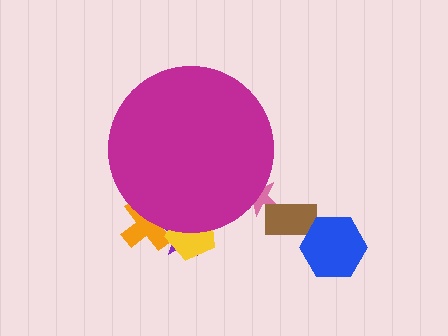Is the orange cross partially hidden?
Yes, the orange cross is partially hidden behind the magenta circle.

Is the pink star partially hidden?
Yes, the pink star is partially hidden behind the magenta circle.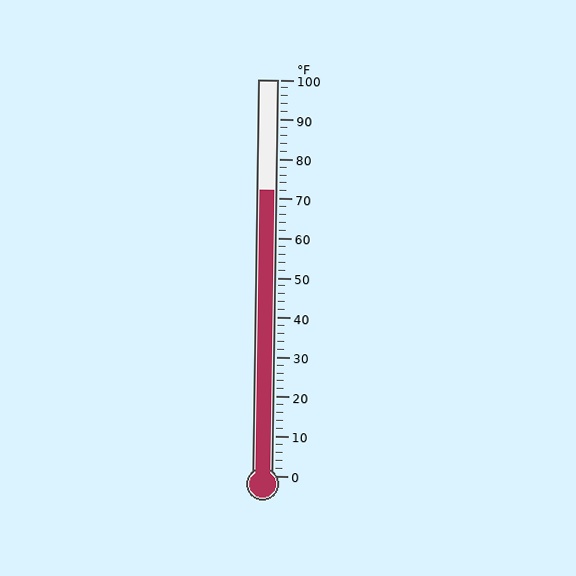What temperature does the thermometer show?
The thermometer shows approximately 72°F.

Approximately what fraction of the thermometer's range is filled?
The thermometer is filled to approximately 70% of its range.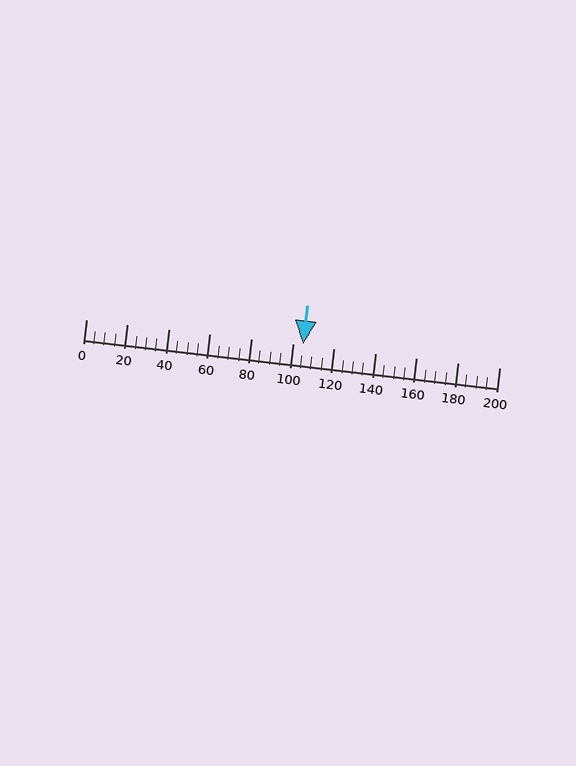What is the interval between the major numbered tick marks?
The major tick marks are spaced 20 units apart.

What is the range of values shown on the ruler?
The ruler shows values from 0 to 200.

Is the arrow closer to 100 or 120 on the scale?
The arrow is closer to 100.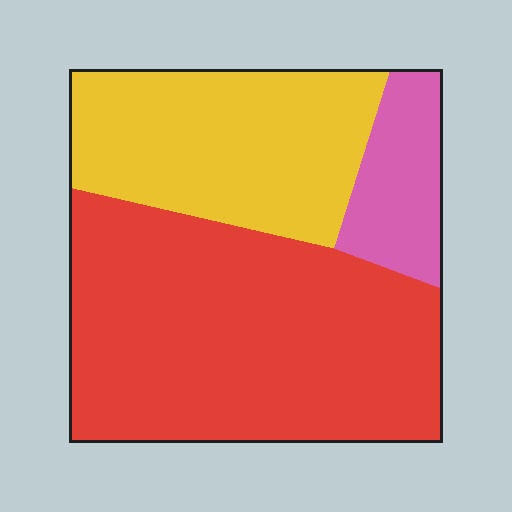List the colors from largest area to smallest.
From largest to smallest: red, yellow, pink.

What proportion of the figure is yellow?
Yellow takes up about one third (1/3) of the figure.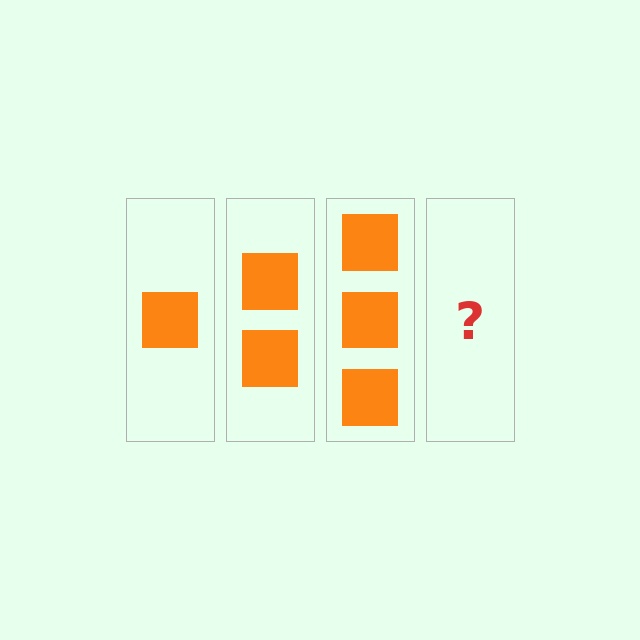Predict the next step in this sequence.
The next step is 4 squares.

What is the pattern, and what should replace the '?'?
The pattern is that each step adds one more square. The '?' should be 4 squares.